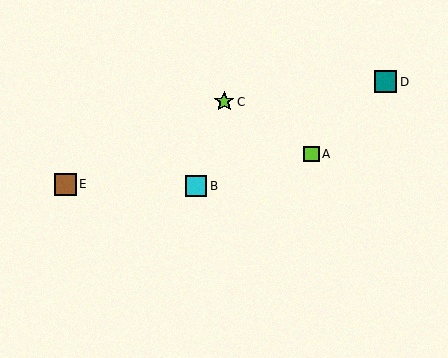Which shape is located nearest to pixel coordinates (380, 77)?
The teal square (labeled D) at (386, 82) is nearest to that location.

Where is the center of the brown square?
The center of the brown square is at (65, 184).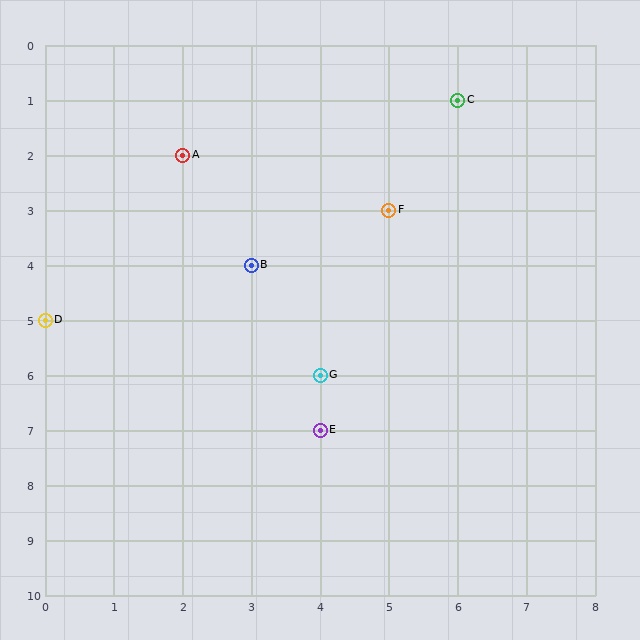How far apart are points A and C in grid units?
Points A and C are 4 columns and 1 row apart (about 4.1 grid units diagonally).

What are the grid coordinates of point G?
Point G is at grid coordinates (4, 6).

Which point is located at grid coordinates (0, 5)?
Point D is at (0, 5).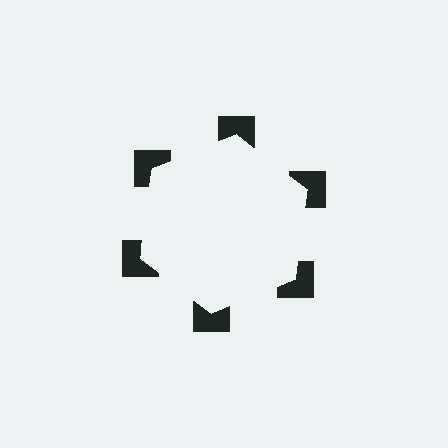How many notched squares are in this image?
There are 6 — one at each vertex of the illusory hexagon.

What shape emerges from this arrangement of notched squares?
An illusory hexagon — its edges are inferred from the aligned wedge cuts in the notched squares, not physically drawn.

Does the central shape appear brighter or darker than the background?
It typically appears slightly brighter than the background, even though no actual brightness change is drawn.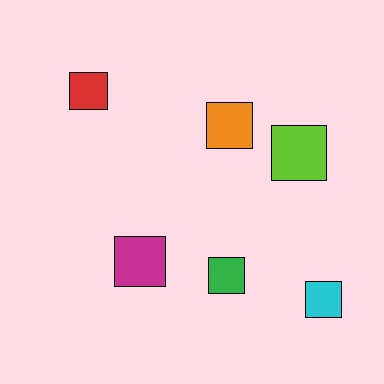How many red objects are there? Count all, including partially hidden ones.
There is 1 red object.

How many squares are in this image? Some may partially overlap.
There are 6 squares.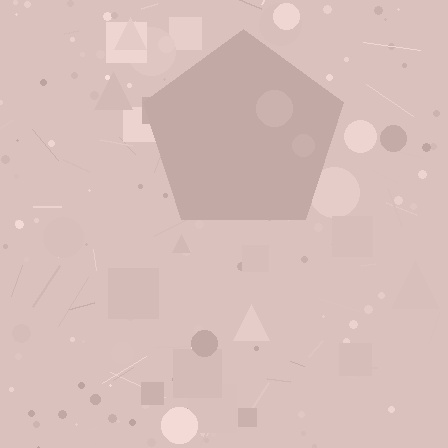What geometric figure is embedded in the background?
A pentagon is embedded in the background.